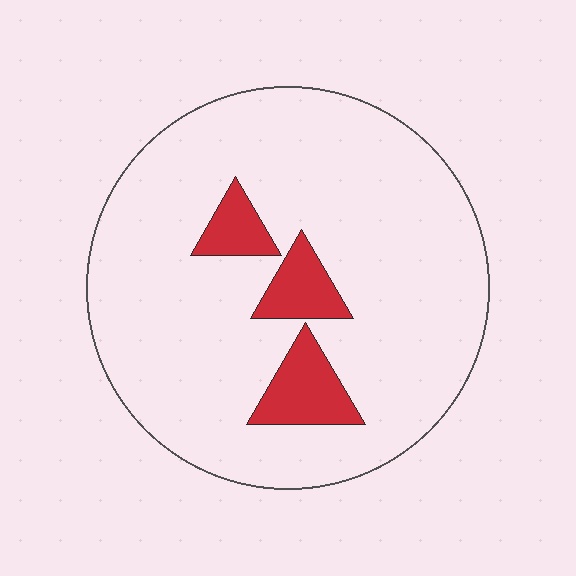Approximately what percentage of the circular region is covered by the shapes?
Approximately 10%.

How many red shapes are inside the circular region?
3.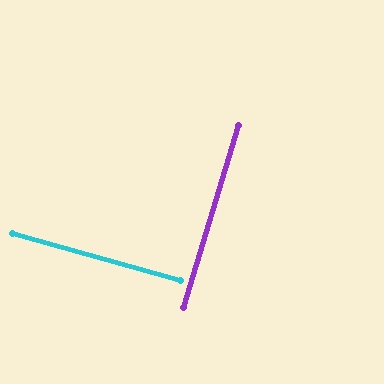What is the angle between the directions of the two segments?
Approximately 89 degrees.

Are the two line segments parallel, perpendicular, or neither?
Perpendicular — they meet at approximately 89°.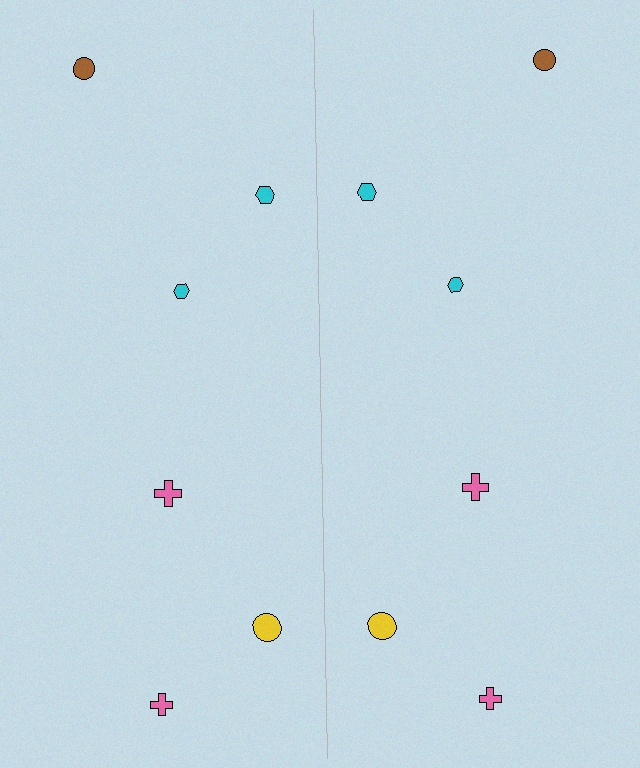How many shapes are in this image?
There are 12 shapes in this image.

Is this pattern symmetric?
Yes, this pattern has bilateral (reflection) symmetry.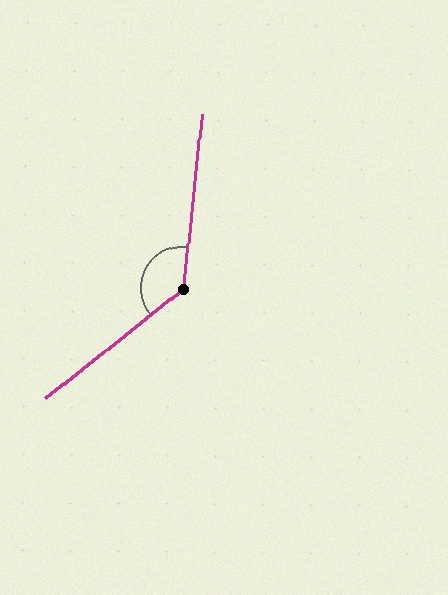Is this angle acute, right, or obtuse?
It is obtuse.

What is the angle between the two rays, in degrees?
Approximately 135 degrees.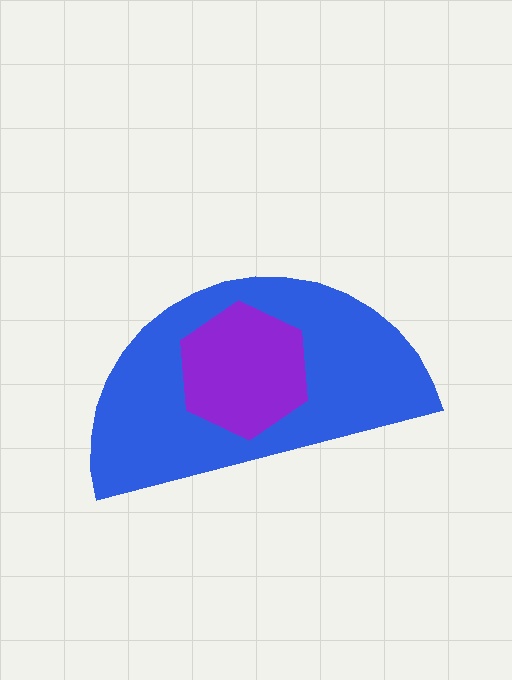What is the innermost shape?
The purple hexagon.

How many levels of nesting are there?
2.